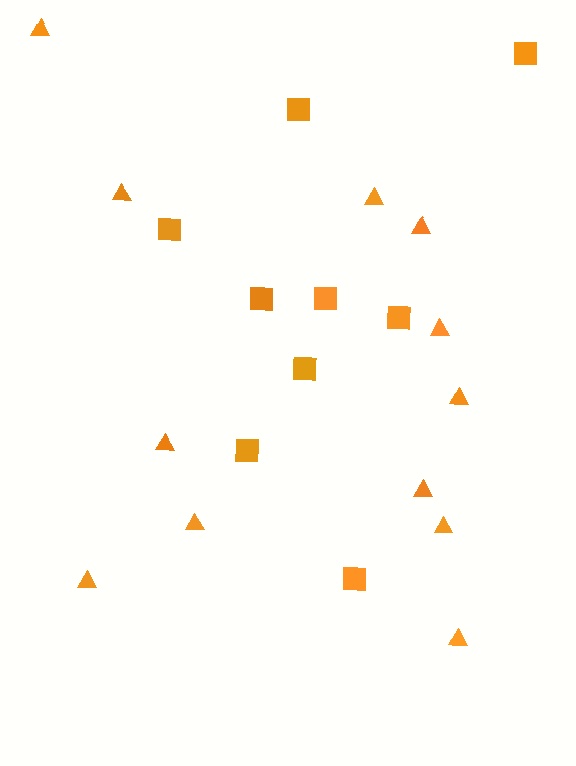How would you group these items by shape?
There are 2 groups: one group of squares (9) and one group of triangles (12).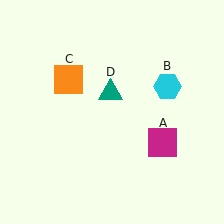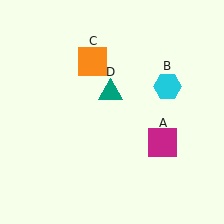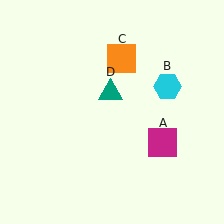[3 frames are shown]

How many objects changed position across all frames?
1 object changed position: orange square (object C).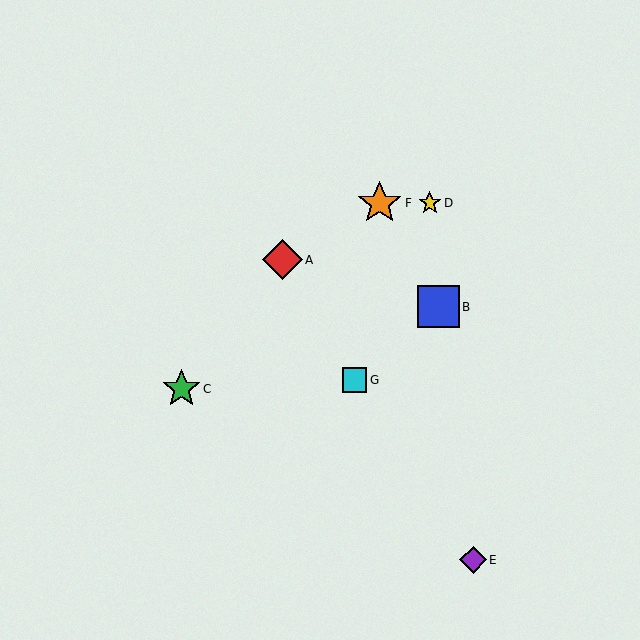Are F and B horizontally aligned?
No, F is at y≈203 and B is at y≈307.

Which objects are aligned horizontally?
Objects D, F are aligned horizontally.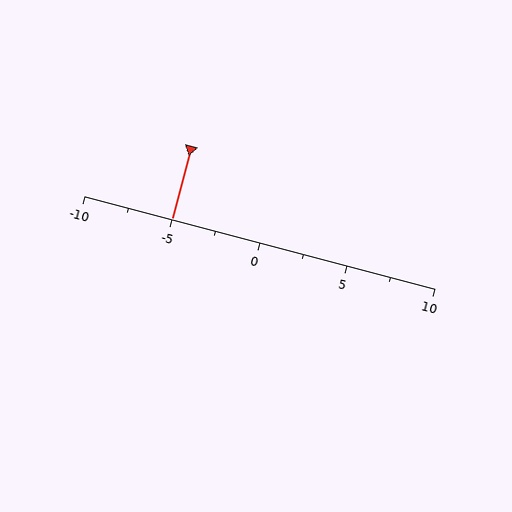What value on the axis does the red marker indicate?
The marker indicates approximately -5.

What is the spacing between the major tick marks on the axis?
The major ticks are spaced 5 apart.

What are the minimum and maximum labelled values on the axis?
The axis runs from -10 to 10.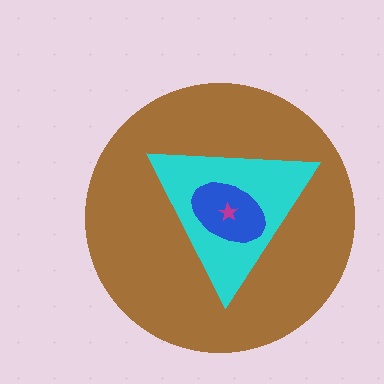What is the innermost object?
The magenta star.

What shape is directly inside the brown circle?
The cyan triangle.